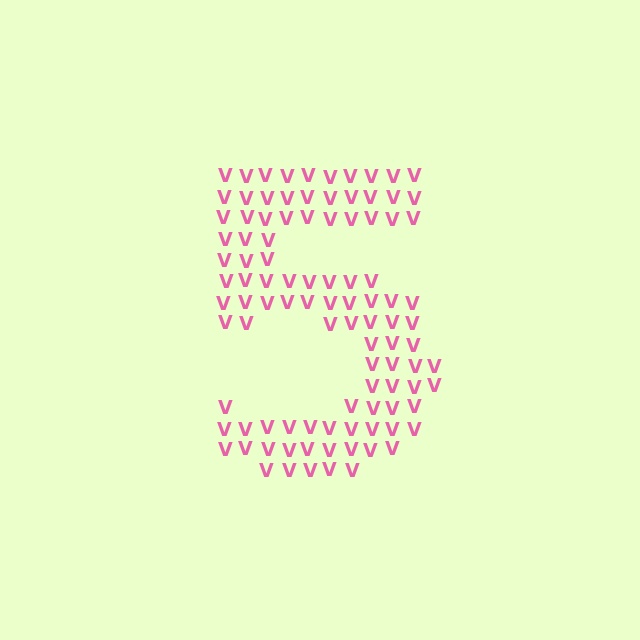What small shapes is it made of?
It is made of small letter V's.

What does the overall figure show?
The overall figure shows the digit 5.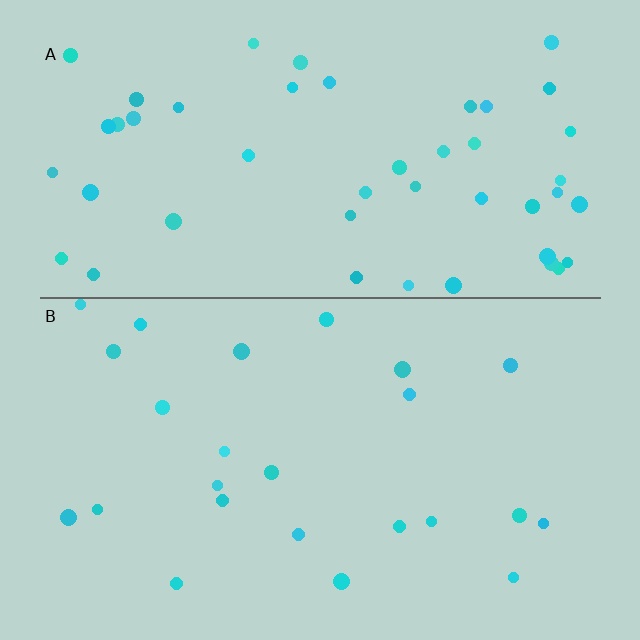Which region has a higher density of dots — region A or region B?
A (the top).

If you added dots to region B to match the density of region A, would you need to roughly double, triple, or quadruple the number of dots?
Approximately double.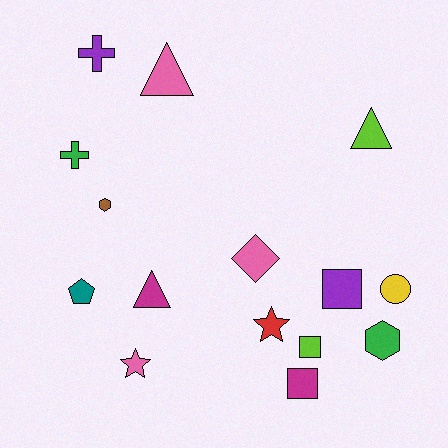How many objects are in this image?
There are 15 objects.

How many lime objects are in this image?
There are 2 lime objects.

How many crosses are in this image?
There are 2 crosses.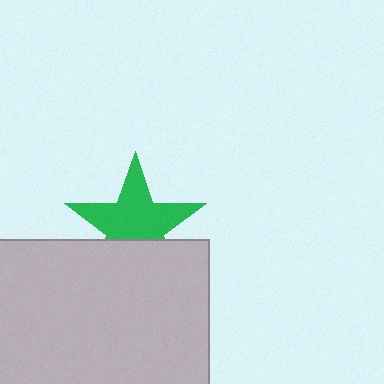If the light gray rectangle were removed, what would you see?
You would see the complete green star.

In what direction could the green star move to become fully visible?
The green star could move up. That would shift it out from behind the light gray rectangle entirely.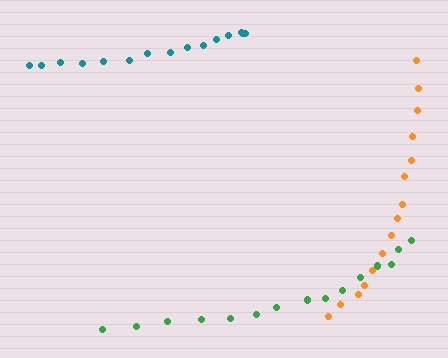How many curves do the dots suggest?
There are 3 distinct paths.